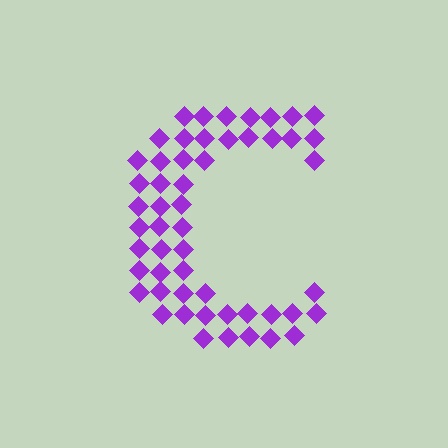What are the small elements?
The small elements are diamonds.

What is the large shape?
The large shape is the letter C.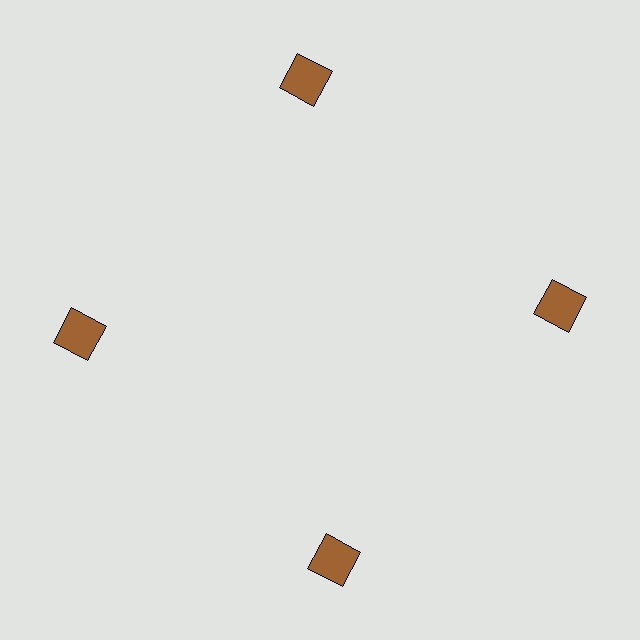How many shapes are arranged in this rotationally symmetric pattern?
There are 4 shapes, arranged in 4 groups of 1.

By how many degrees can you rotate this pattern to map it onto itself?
The pattern maps onto itself every 90 degrees of rotation.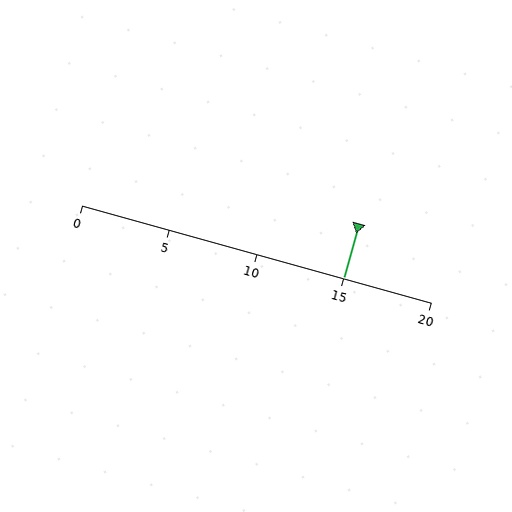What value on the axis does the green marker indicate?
The marker indicates approximately 15.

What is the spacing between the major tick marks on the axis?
The major ticks are spaced 5 apart.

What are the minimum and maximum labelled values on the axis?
The axis runs from 0 to 20.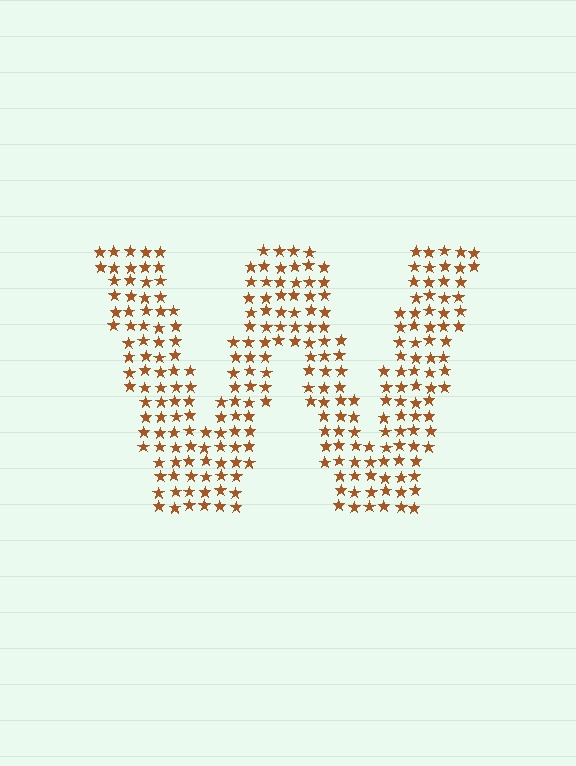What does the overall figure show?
The overall figure shows the letter W.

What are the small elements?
The small elements are stars.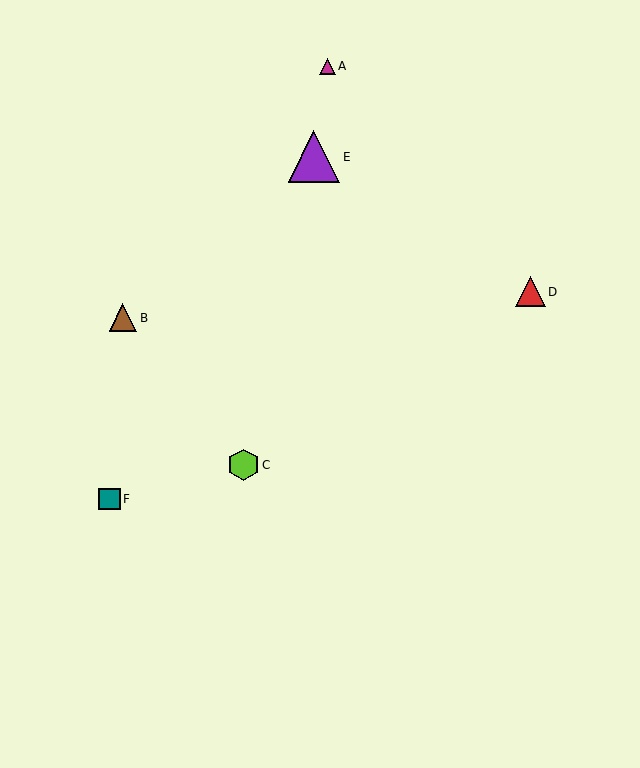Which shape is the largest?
The purple triangle (labeled E) is the largest.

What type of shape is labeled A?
Shape A is a magenta triangle.